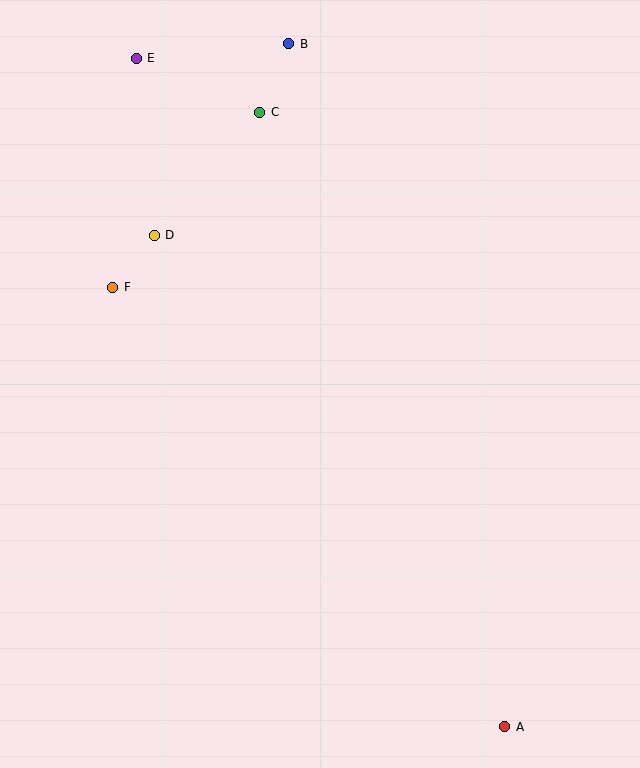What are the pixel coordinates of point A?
Point A is at (505, 727).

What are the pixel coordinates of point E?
Point E is at (136, 58).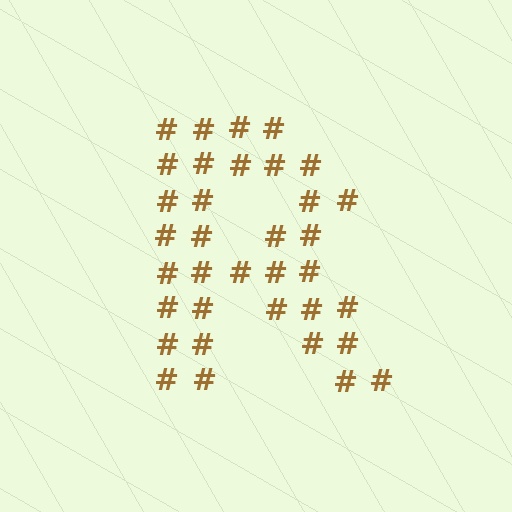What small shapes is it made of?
It is made of small hash symbols.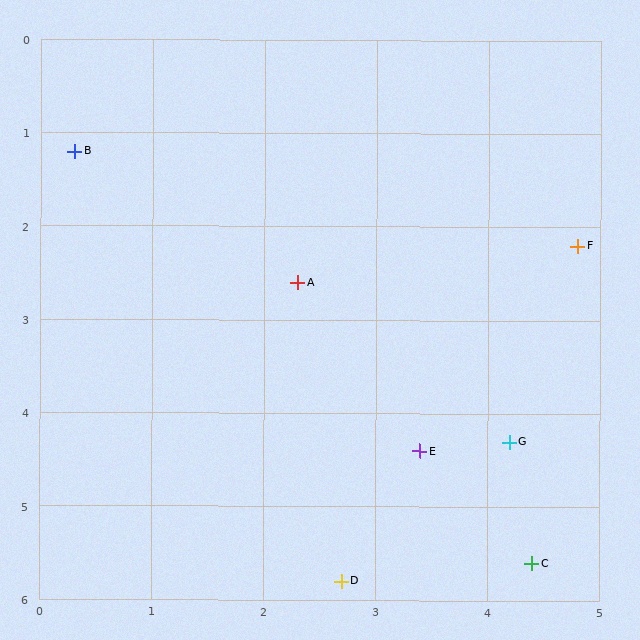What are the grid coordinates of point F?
Point F is at approximately (4.8, 2.2).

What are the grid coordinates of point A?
Point A is at approximately (2.3, 2.6).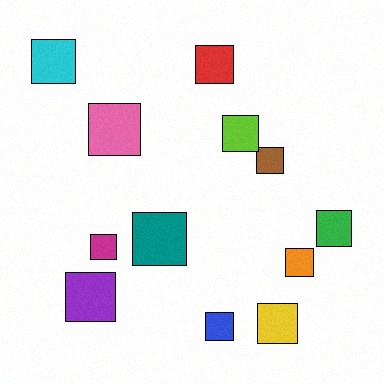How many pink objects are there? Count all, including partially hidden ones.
There is 1 pink object.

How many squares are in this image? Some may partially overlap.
There are 12 squares.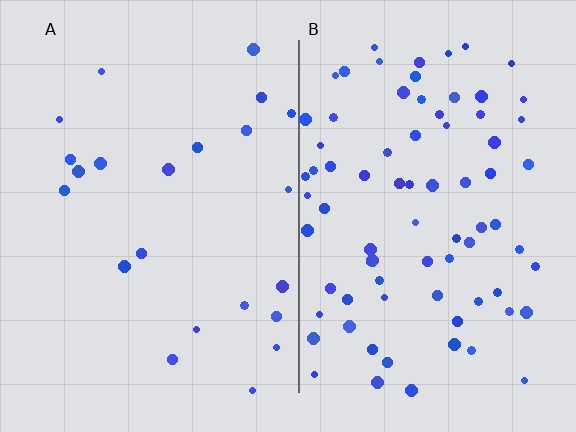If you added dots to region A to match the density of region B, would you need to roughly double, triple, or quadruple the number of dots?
Approximately triple.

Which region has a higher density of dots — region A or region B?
B (the right).